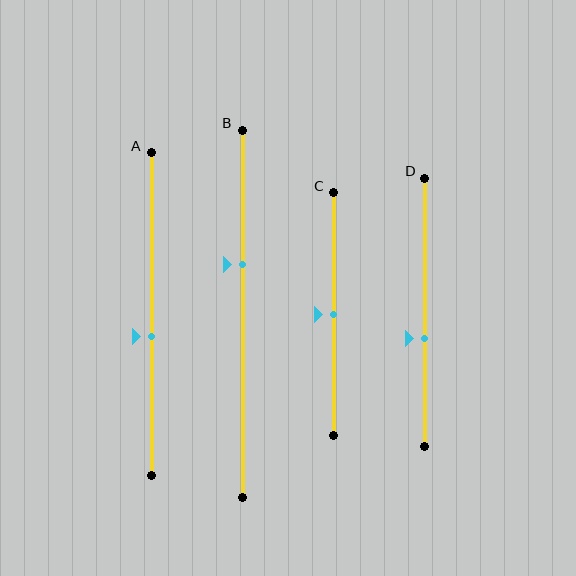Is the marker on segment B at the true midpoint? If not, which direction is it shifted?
No, the marker on segment B is shifted upward by about 13% of the segment length.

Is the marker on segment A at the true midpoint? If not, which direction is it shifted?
No, the marker on segment A is shifted downward by about 7% of the segment length.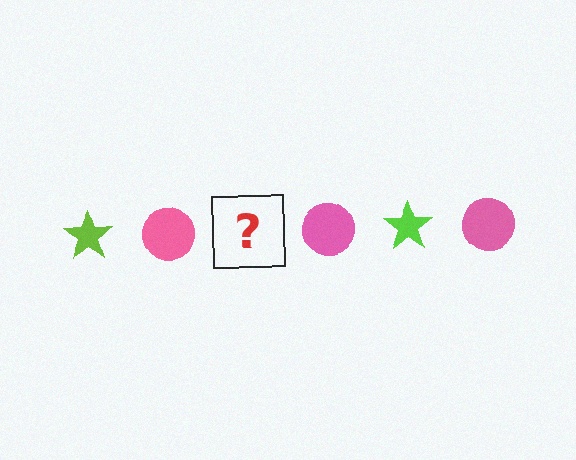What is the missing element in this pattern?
The missing element is a lime star.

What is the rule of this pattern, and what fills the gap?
The rule is that the pattern alternates between lime star and pink circle. The gap should be filled with a lime star.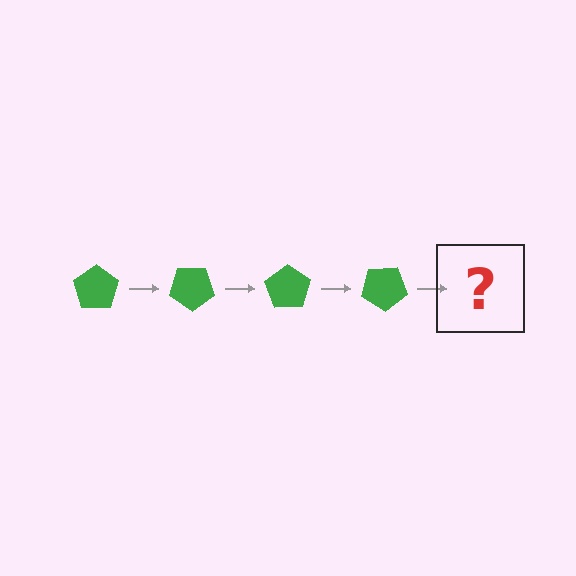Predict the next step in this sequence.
The next step is a green pentagon rotated 140 degrees.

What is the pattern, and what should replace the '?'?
The pattern is that the pentagon rotates 35 degrees each step. The '?' should be a green pentagon rotated 140 degrees.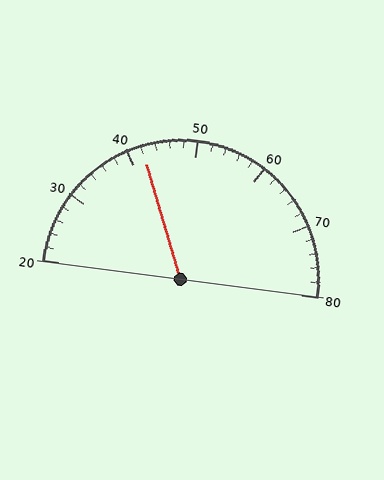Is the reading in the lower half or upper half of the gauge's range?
The reading is in the lower half of the range (20 to 80).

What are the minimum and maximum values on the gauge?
The gauge ranges from 20 to 80.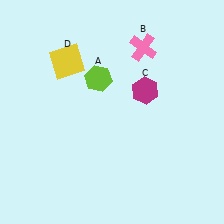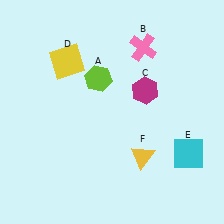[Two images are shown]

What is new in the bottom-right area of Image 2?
A cyan square (E) was added in the bottom-right area of Image 2.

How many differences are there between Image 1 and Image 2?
There are 2 differences between the two images.